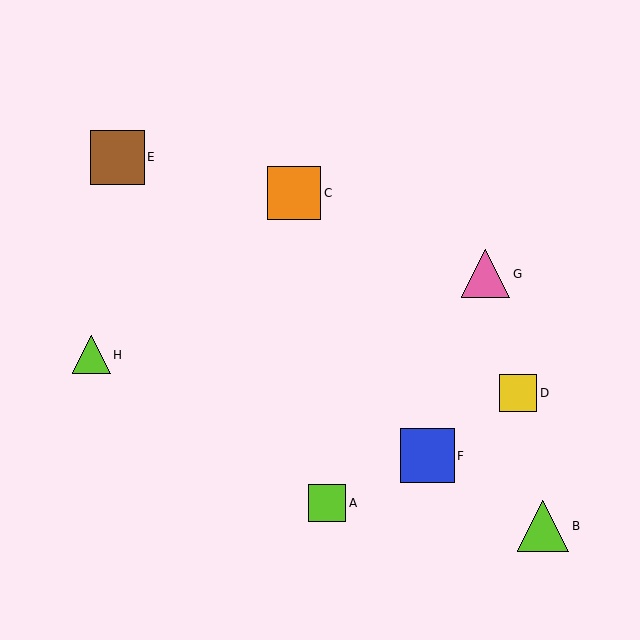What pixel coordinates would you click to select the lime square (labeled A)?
Click at (327, 503) to select the lime square A.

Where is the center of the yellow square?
The center of the yellow square is at (518, 393).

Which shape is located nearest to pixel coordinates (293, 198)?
The orange square (labeled C) at (294, 193) is nearest to that location.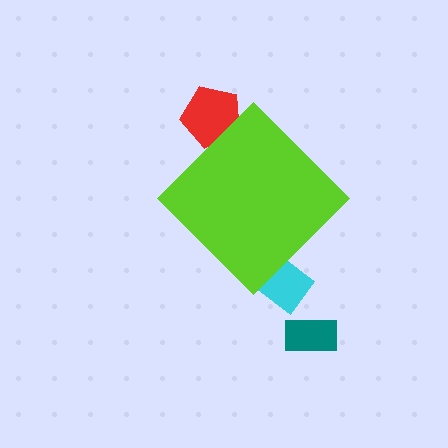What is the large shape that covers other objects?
A lime diamond.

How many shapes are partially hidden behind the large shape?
2 shapes are partially hidden.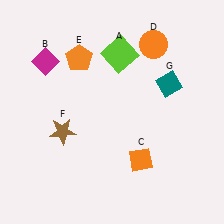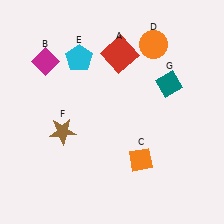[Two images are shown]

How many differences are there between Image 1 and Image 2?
There are 2 differences between the two images.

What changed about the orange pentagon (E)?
In Image 1, E is orange. In Image 2, it changed to cyan.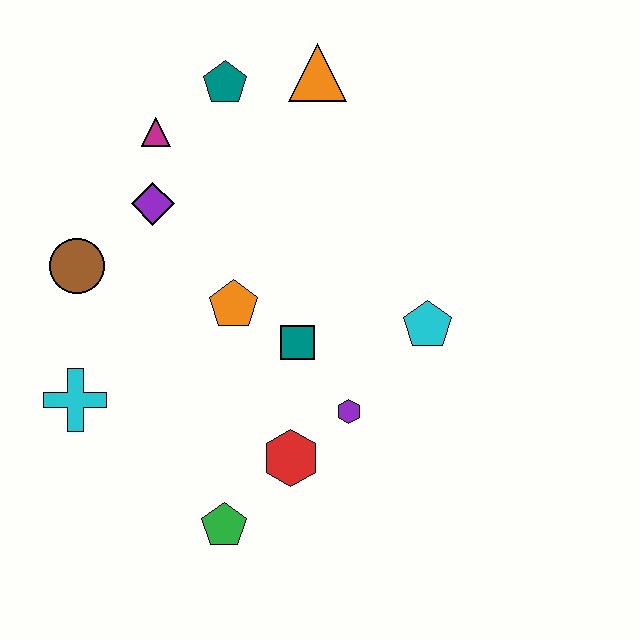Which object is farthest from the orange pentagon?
The orange triangle is farthest from the orange pentagon.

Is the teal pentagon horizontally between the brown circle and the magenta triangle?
No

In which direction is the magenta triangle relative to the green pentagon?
The magenta triangle is above the green pentagon.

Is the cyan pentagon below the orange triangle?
Yes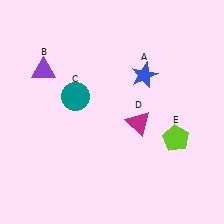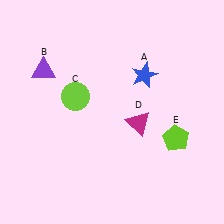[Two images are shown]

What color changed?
The circle (C) changed from teal in Image 1 to lime in Image 2.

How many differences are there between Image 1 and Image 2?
There is 1 difference between the two images.